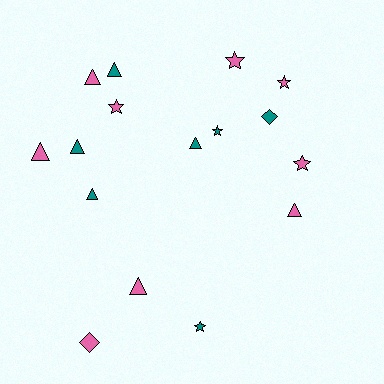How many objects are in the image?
There are 16 objects.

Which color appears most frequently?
Pink, with 9 objects.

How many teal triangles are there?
There are 4 teal triangles.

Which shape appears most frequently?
Triangle, with 8 objects.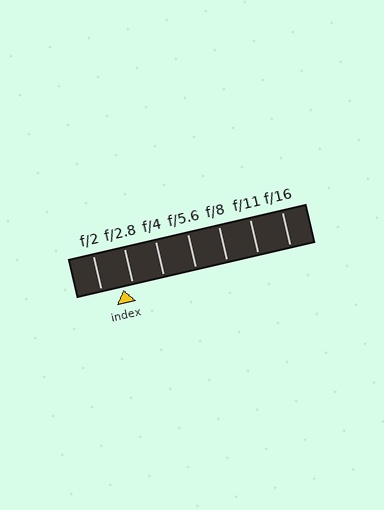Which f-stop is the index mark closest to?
The index mark is closest to f/2.8.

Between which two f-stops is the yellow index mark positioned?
The index mark is between f/2 and f/2.8.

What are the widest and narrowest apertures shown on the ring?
The widest aperture shown is f/2 and the narrowest is f/16.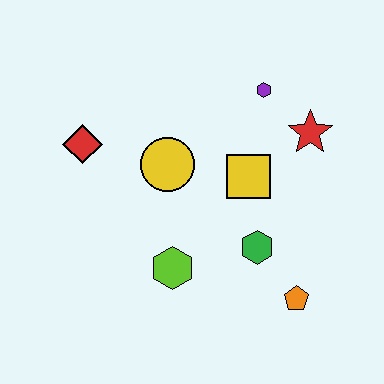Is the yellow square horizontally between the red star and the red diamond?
Yes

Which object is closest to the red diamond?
The yellow circle is closest to the red diamond.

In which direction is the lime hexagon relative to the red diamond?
The lime hexagon is below the red diamond.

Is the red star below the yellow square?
No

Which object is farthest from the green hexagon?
The red diamond is farthest from the green hexagon.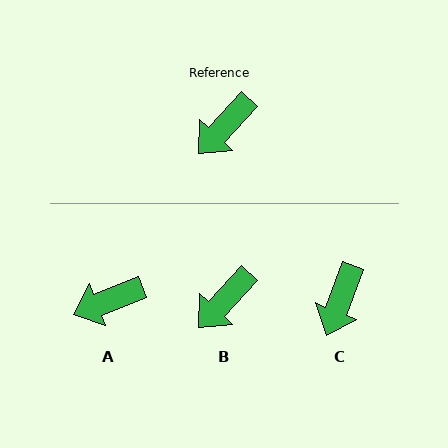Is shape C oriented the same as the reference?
No, it is off by about 22 degrees.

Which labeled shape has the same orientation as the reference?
B.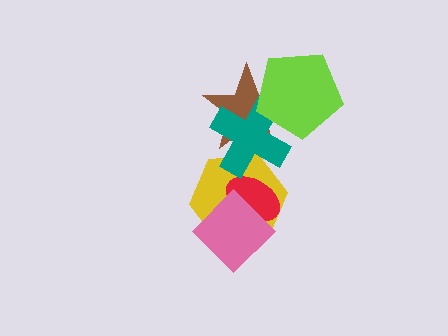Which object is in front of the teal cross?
The lime pentagon is in front of the teal cross.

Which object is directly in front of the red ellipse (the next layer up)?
The teal cross is directly in front of the red ellipse.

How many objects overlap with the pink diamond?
2 objects overlap with the pink diamond.